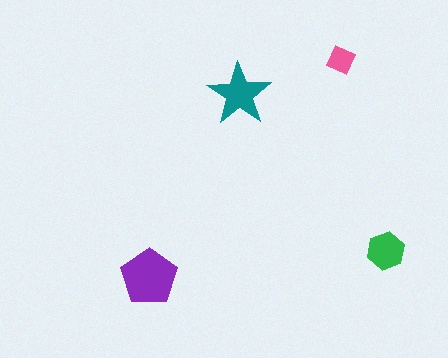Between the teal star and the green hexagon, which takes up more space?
The teal star.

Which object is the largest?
The purple pentagon.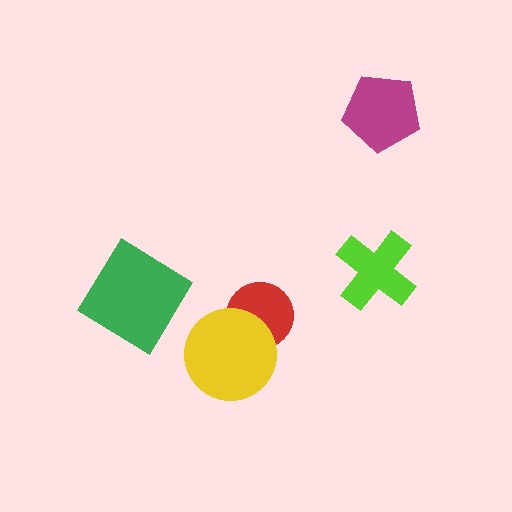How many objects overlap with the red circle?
1 object overlaps with the red circle.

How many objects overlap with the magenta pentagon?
0 objects overlap with the magenta pentagon.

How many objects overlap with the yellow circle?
1 object overlaps with the yellow circle.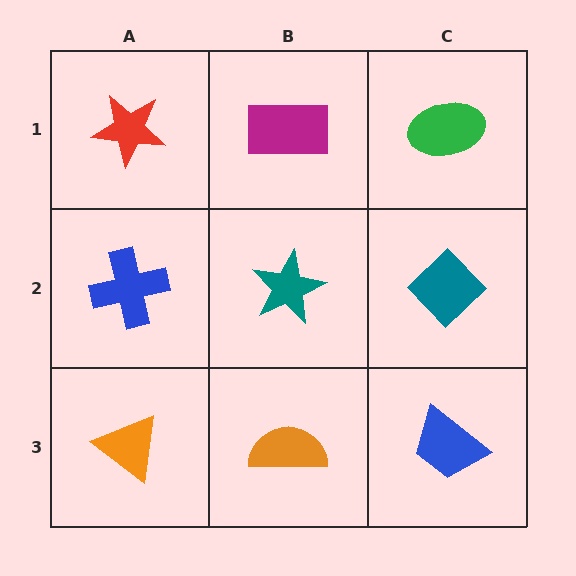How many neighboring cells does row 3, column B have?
3.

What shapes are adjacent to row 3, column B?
A teal star (row 2, column B), an orange triangle (row 3, column A), a blue trapezoid (row 3, column C).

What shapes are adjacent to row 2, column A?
A red star (row 1, column A), an orange triangle (row 3, column A), a teal star (row 2, column B).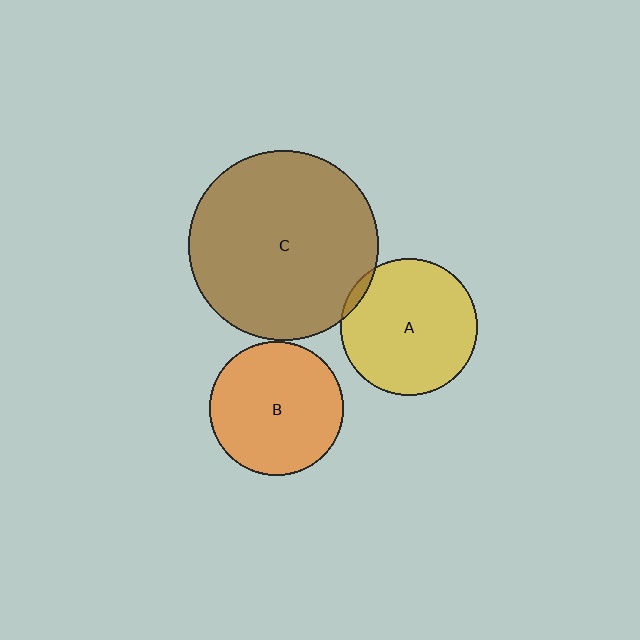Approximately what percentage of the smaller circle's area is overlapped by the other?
Approximately 5%.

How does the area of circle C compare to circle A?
Approximately 1.9 times.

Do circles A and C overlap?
Yes.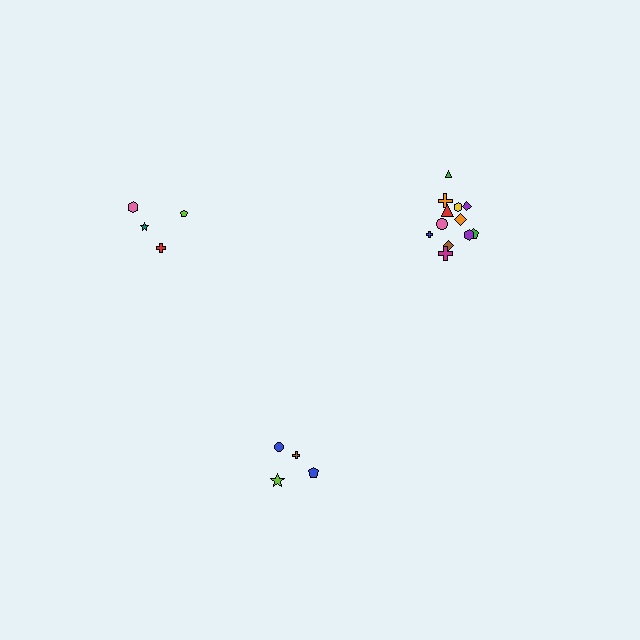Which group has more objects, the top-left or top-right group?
The top-right group.